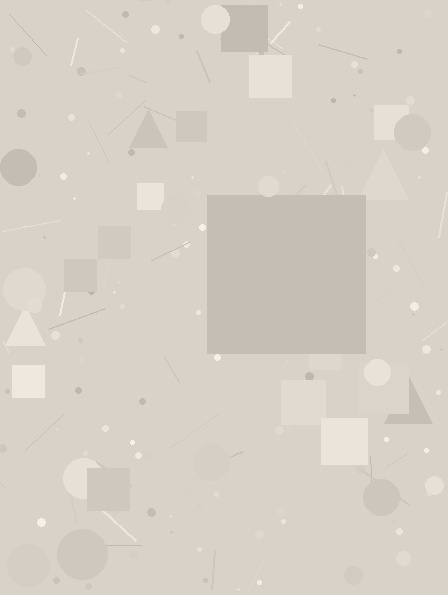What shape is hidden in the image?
A square is hidden in the image.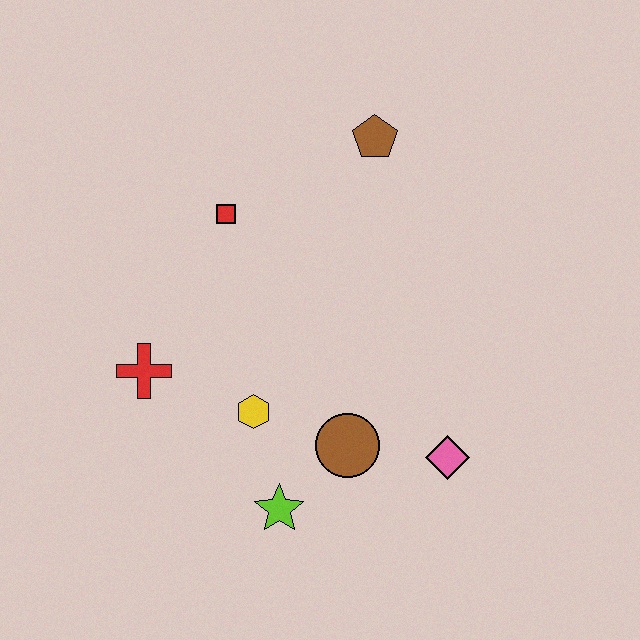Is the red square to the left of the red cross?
No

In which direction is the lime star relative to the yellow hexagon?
The lime star is below the yellow hexagon.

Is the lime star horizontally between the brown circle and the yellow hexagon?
Yes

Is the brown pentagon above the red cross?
Yes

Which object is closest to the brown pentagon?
The red square is closest to the brown pentagon.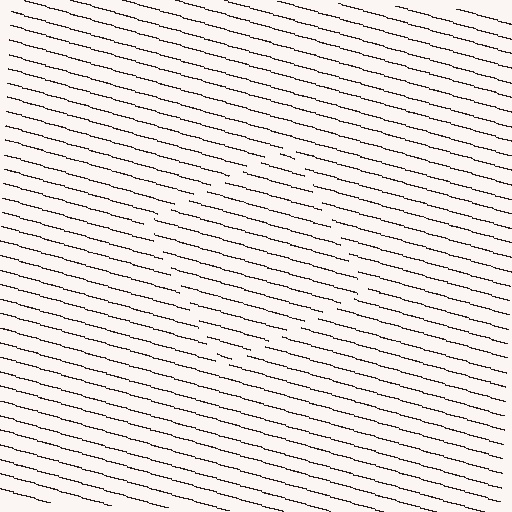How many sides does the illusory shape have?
4 sides — the line-ends trace a square.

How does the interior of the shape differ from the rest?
The interior of the shape contains the same grating, shifted by half a period — the contour is defined by the phase discontinuity where line-ends from the inner and outer gratings abut.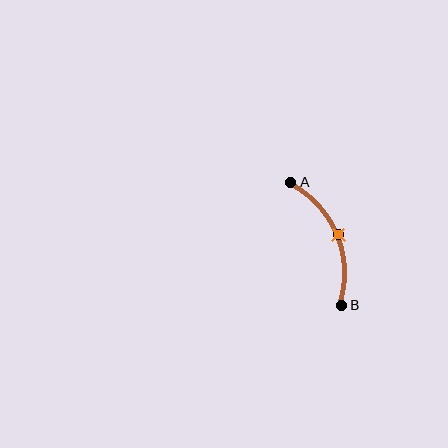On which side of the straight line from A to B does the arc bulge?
The arc bulges to the right of the straight line connecting A and B.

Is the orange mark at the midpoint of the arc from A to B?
Yes. The orange mark lies on the arc at equal arc-length from both A and B — it is the arc midpoint.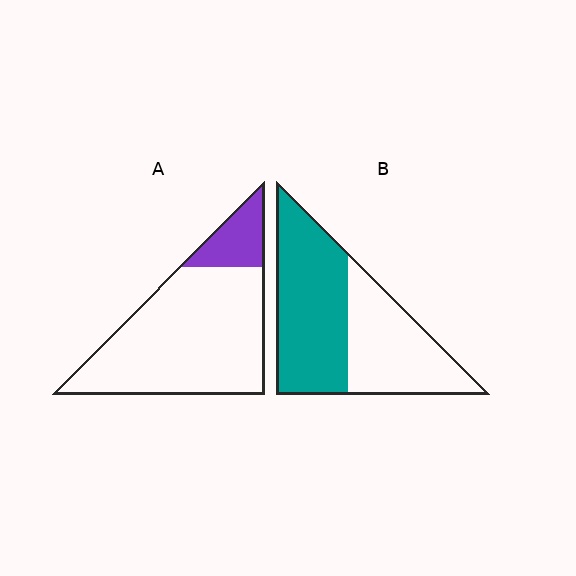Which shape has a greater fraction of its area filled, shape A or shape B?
Shape B.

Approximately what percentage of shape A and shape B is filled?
A is approximately 15% and B is approximately 55%.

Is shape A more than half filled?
No.